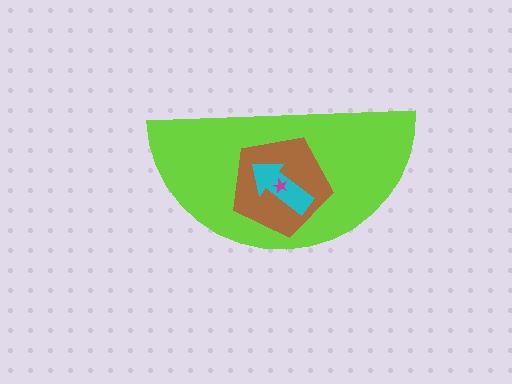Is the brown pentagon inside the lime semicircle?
Yes.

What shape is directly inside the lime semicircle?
The brown pentagon.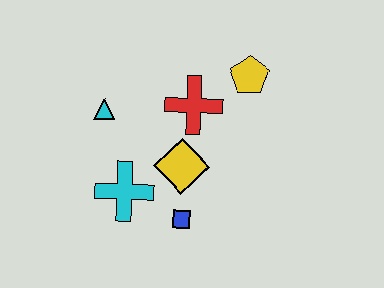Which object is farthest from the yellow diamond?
The yellow pentagon is farthest from the yellow diamond.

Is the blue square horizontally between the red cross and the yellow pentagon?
No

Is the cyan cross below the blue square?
No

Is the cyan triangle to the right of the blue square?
No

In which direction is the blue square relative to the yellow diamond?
The blue square is below the yellow diamond.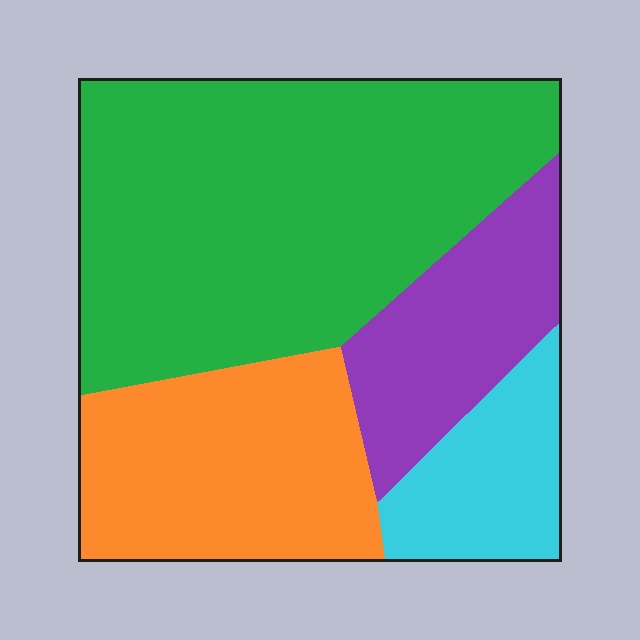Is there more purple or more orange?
Orange.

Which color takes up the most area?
Green, at roughly 50%.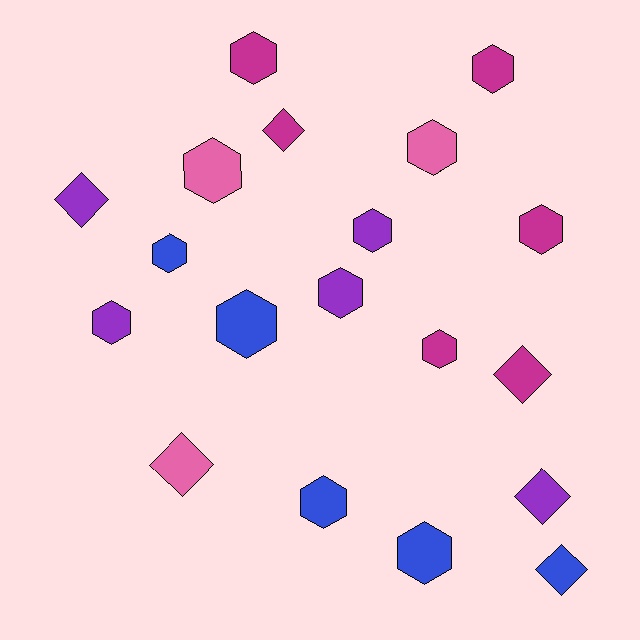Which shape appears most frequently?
Hexagon, with 13 objects.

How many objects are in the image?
There are 19 objects.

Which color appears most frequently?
Magenta, with 6 objects.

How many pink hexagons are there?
There are 2 pink hexagons.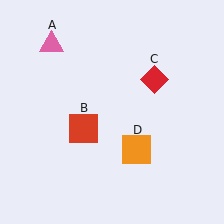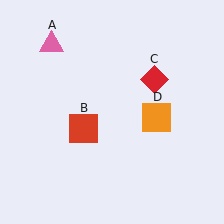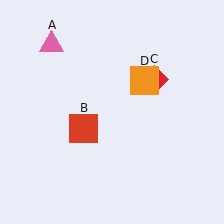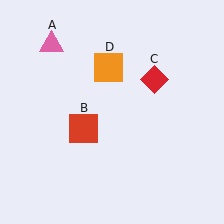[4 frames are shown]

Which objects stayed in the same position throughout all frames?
Pink triangle (object A) and red square (object B) and red diamond (object C) remained stationary.